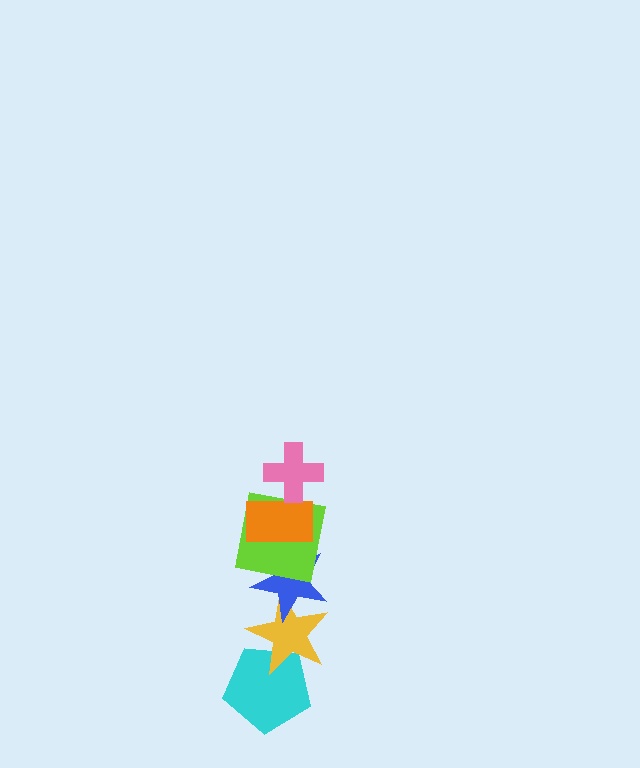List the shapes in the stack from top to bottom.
From top to bottom: the pink cross, the orange rectangle, the lime square, the blue star, the yellow star, the cyan pentagon.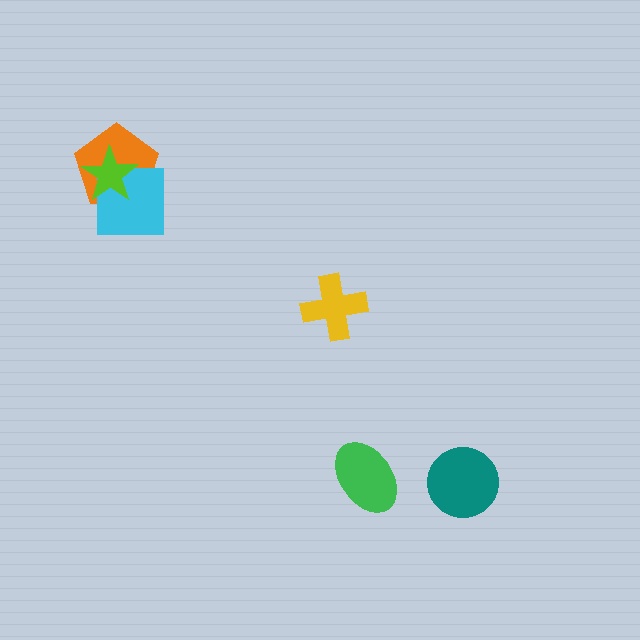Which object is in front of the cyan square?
The lime star is in front of the cyan square.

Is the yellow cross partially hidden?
No, no other shape covers it.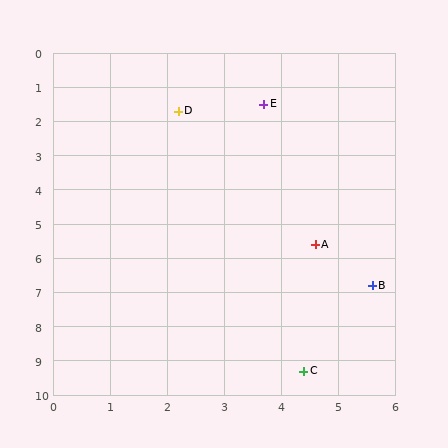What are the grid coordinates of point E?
Point E is at approximately (3.7, 1.5).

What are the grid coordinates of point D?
Point D is at approximately (2.2, 1.7).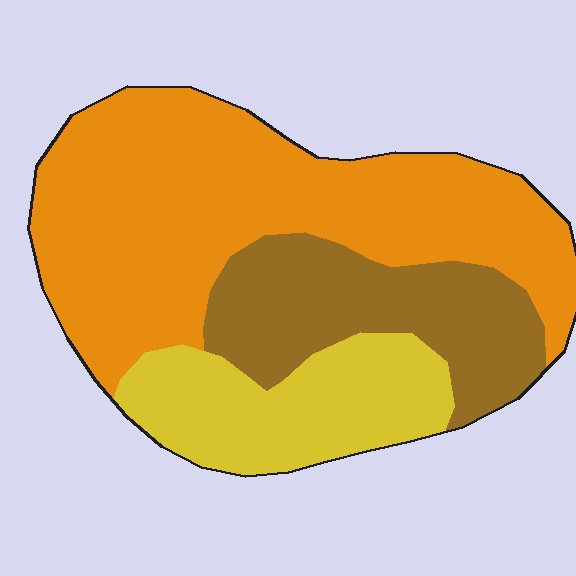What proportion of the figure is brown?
Brown takes up about one quarter (1/4) of the figure.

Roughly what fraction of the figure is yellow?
Yellow covers about 20% of the figure.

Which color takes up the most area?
Orange, at roughly 55%.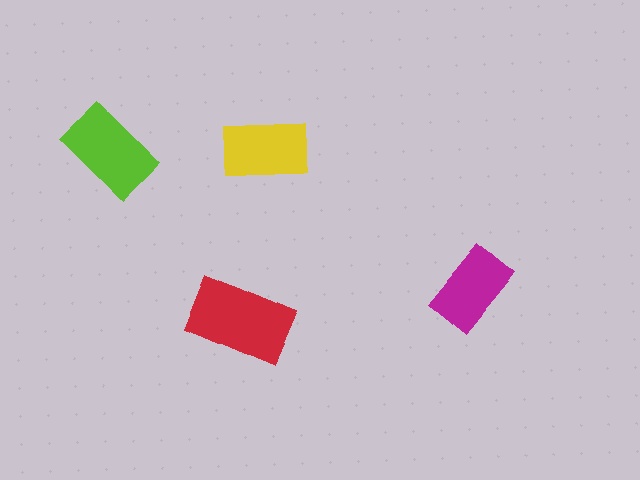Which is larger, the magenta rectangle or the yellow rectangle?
The yellow one.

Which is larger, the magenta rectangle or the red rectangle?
The red one.